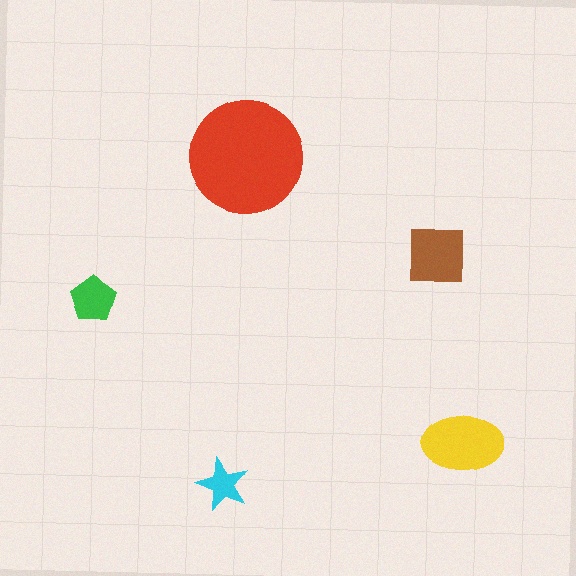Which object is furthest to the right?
The yellow ellipse is rightmost.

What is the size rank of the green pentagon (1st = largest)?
4th.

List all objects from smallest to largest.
The cyan star, the green pentagon, the brown square, the yellow ellipse, the red circle.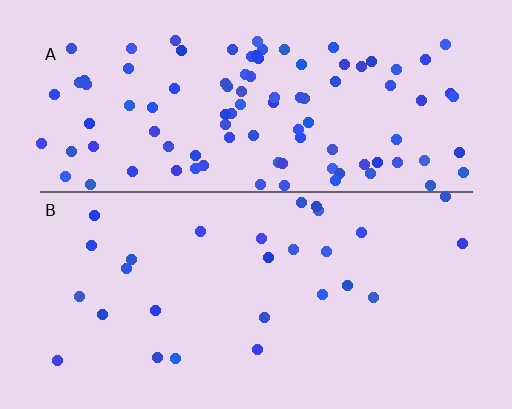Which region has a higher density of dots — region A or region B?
A (the top).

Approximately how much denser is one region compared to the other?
Approximately 3.6× — region A over region B.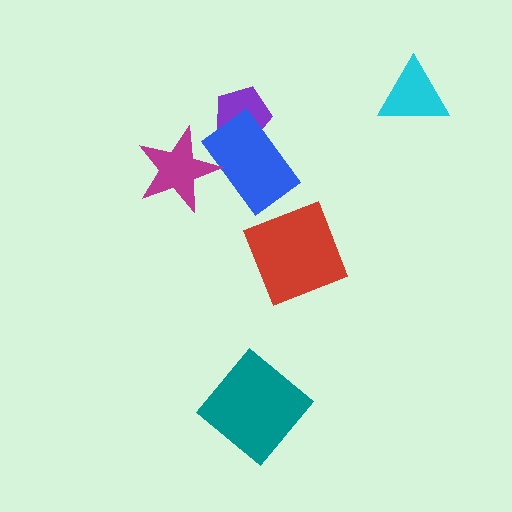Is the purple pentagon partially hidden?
Yes, it is partially covered by another shape.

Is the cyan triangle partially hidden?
No, no other shape covers it.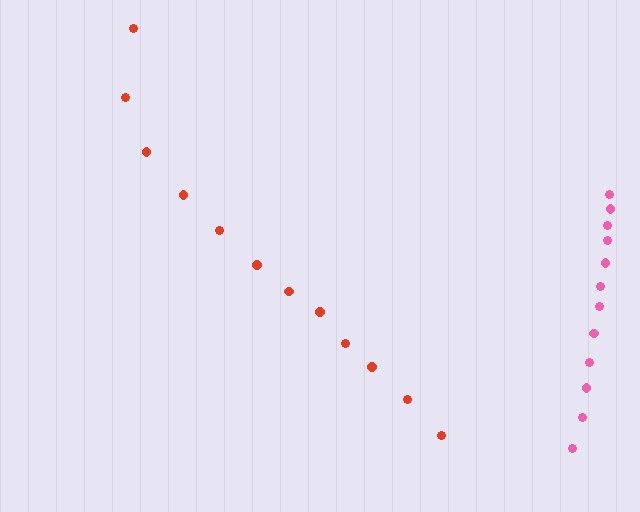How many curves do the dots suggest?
There are 2 distinct paths.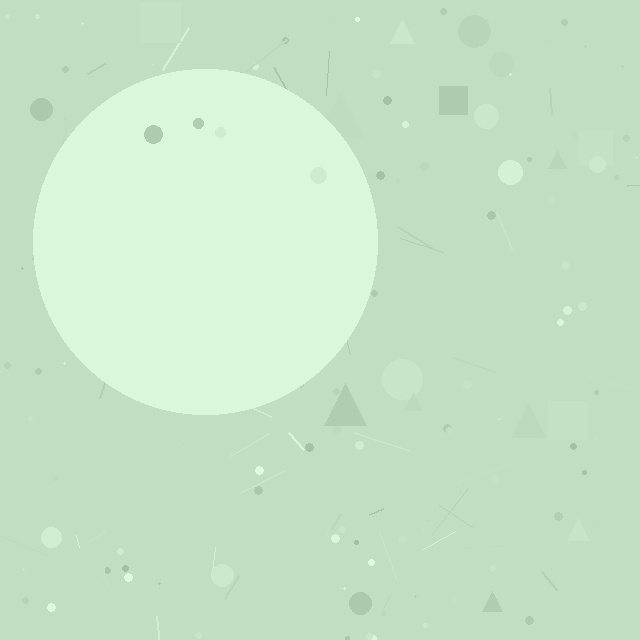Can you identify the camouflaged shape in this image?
The camouflaged shape is a circle.